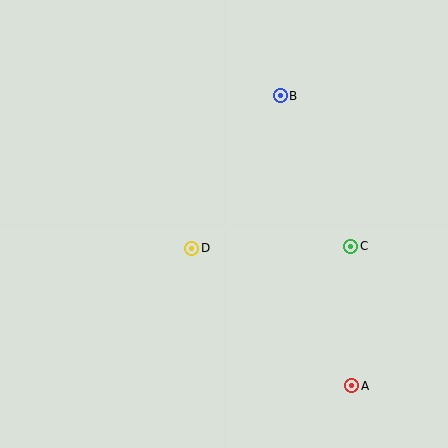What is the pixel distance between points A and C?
The distance between A and C is 140 pixels.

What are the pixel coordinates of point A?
Point A is at (352, 386).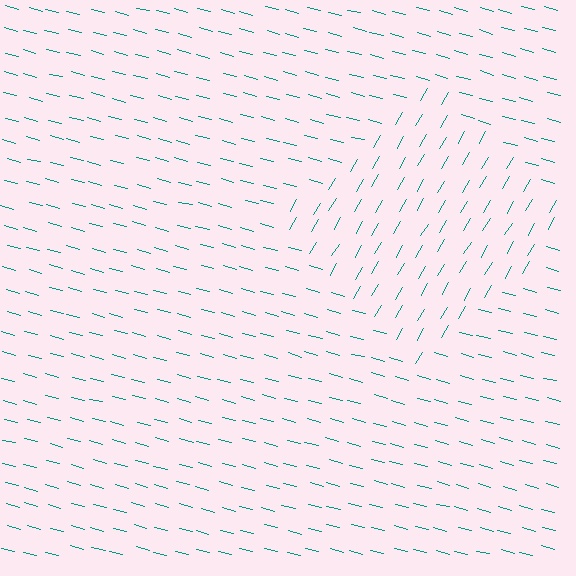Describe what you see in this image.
The image is filled with small teal line segments. A diamond region in the image has lines oriented differently from the surrounding lines, creating a visible texture boundary.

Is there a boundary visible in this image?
Yes, there is a texture boundary formed by a change in line orientation.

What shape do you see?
I see a diamond.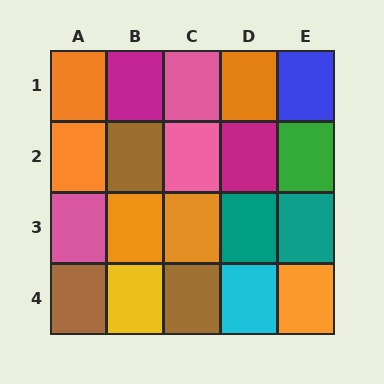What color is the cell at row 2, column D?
Magenta.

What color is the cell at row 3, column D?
Teal.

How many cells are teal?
2 cells are teal.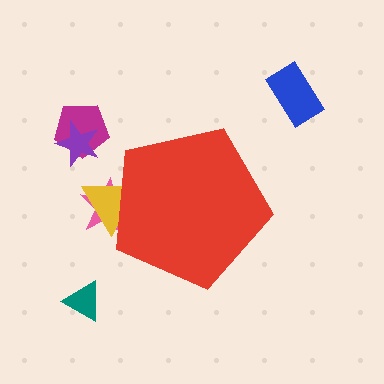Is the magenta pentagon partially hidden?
No, the magenta pentagon is fully visible.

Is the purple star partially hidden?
No, the purple star is fully visible.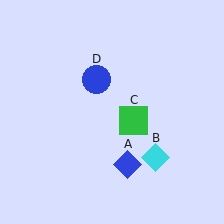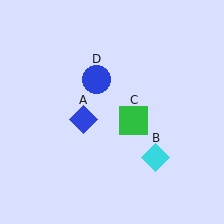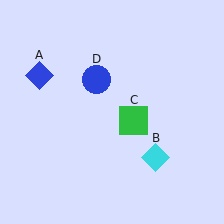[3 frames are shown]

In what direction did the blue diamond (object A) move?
The blue diamond (object A) moved up and to the left.